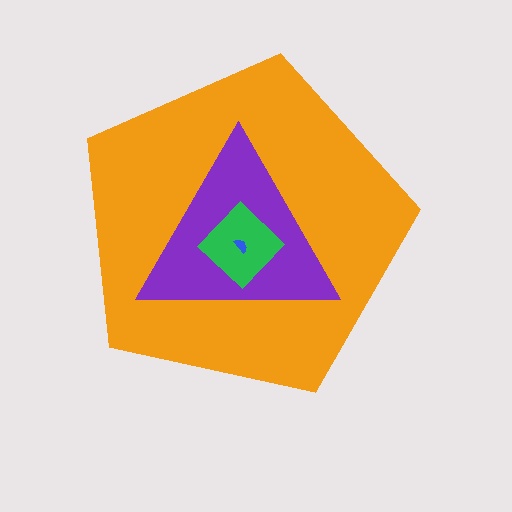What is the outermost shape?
The orange pentagon.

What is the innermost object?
The blue semicircle.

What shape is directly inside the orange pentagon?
The purple triangle.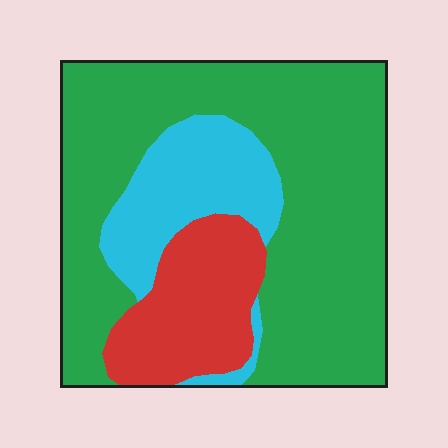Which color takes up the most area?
Green, at roughly 65%.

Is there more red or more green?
Green.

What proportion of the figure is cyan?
Cyan takes up between a sixth and a third of the figure.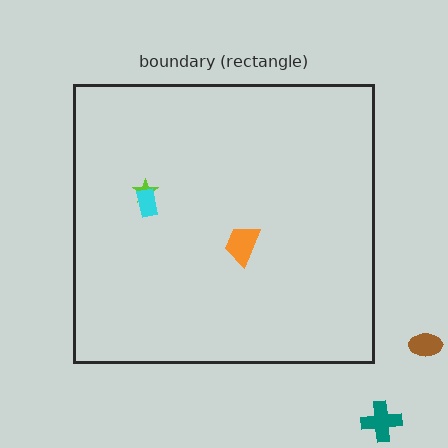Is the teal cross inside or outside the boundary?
Outside.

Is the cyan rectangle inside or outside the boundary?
Inside.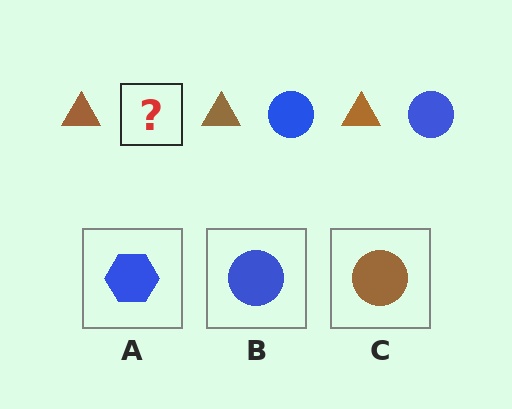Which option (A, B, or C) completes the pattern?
B.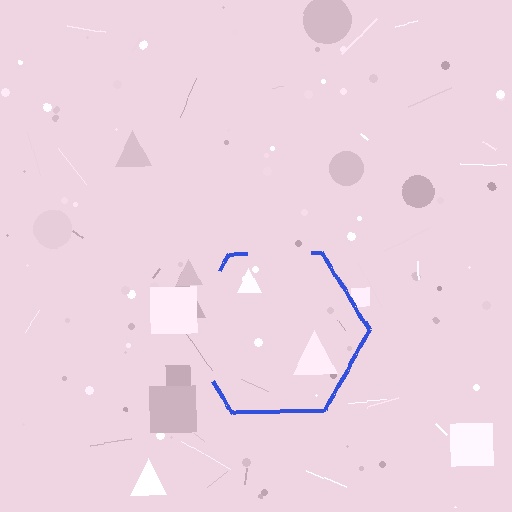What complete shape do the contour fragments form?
The contour fragments form a hexagon.